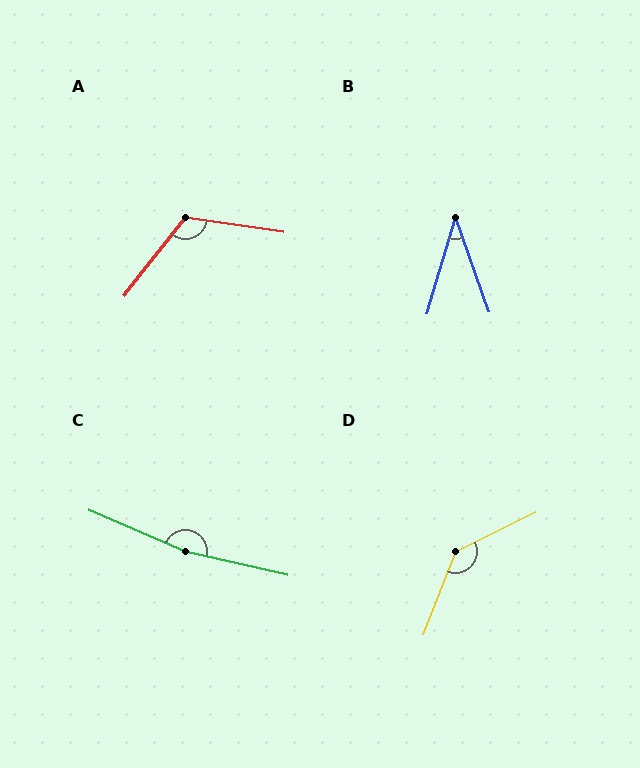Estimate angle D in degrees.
Approximately 138 degrees.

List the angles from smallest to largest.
B (36°), A (120°), D (138°), C (170°).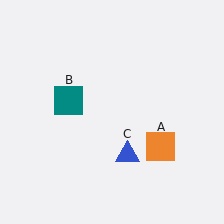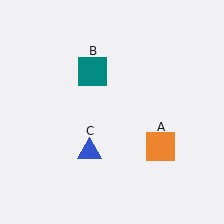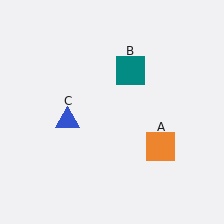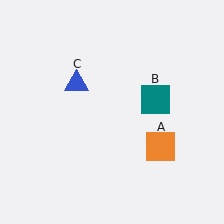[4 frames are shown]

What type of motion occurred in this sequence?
The teal square (object B), blue triangle (object C) rotated clockwise around the center of the scene.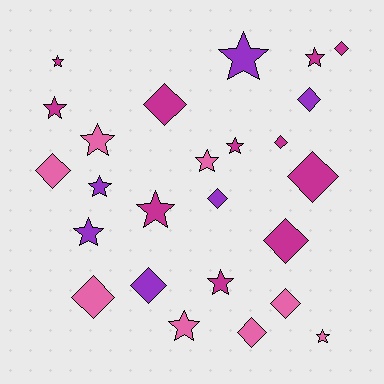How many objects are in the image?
There are 25 objects.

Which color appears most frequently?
Magenta, with 11 objects.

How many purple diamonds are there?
There are 3 purple diamonds.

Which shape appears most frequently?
Star, with 13 objects.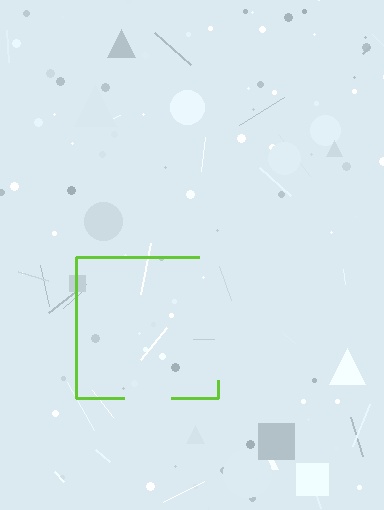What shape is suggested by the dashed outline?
The dashed outline suggests a square.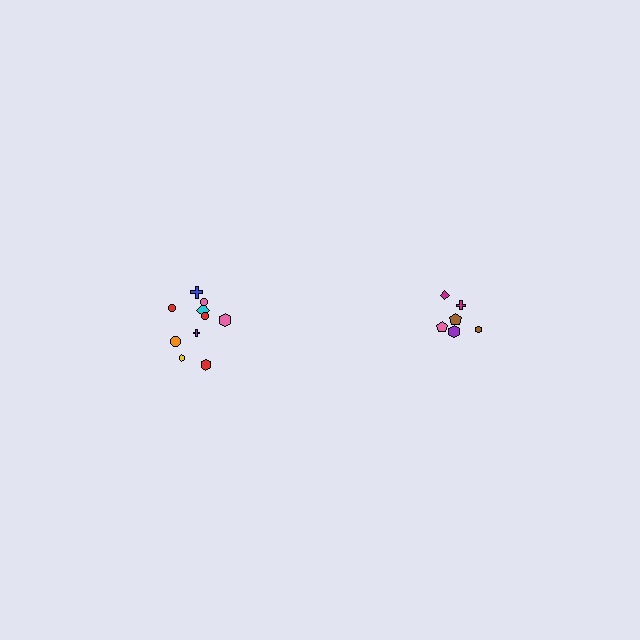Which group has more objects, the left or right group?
The left group.